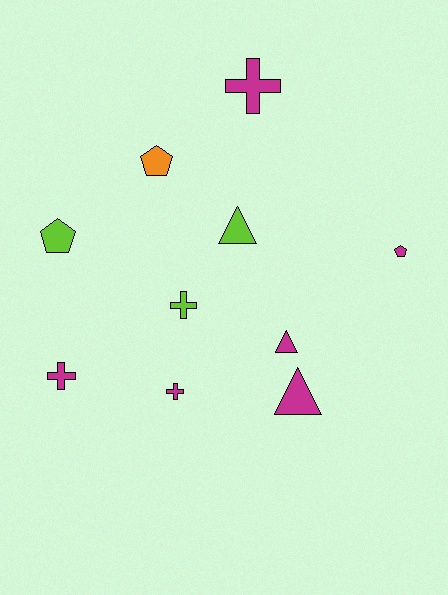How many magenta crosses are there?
There are 3 magenta crosses.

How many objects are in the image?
There are 10 objects.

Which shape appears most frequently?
Cross, with 4 objects.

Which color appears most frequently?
Magenta, with 6 objects.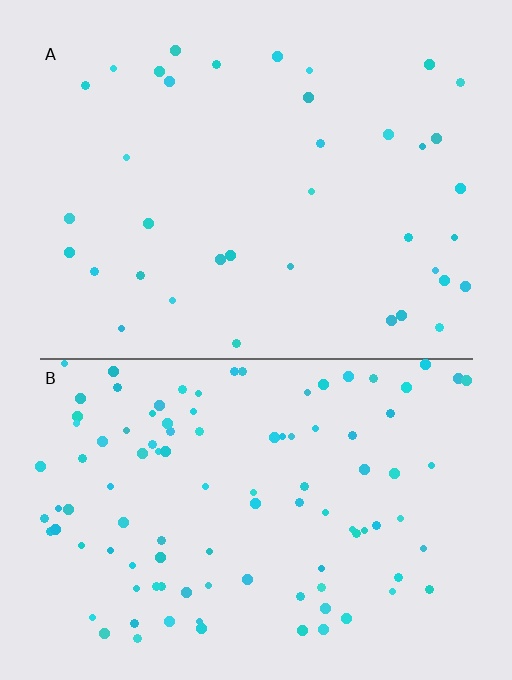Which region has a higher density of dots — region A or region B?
B (the bottom).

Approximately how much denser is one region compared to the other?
Approximately 2.7× — region B over region A.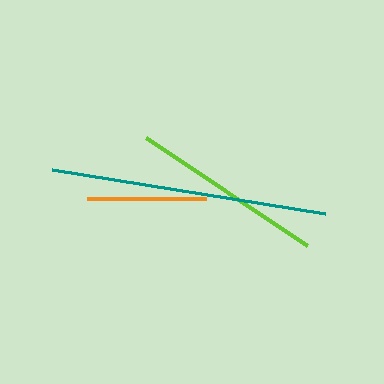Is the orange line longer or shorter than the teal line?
The teal line is longer than the orange line.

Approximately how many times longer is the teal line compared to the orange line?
The teal line is approximately 2.3 times the length of the orange line.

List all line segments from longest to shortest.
From longest to shortest: teal, lime, orange.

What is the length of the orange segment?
The orange segment is approximately 119 pixels long.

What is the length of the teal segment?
The teal segment is approximately 277 pixels long.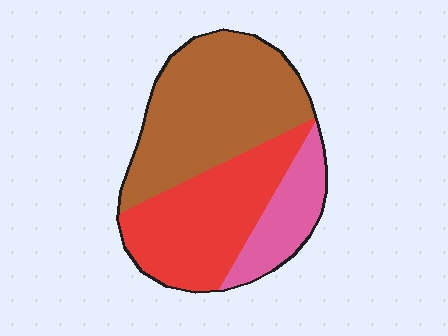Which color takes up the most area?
Brown, at roughly 45%.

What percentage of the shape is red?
Red covers about 35% of the shape.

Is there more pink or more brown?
Brown.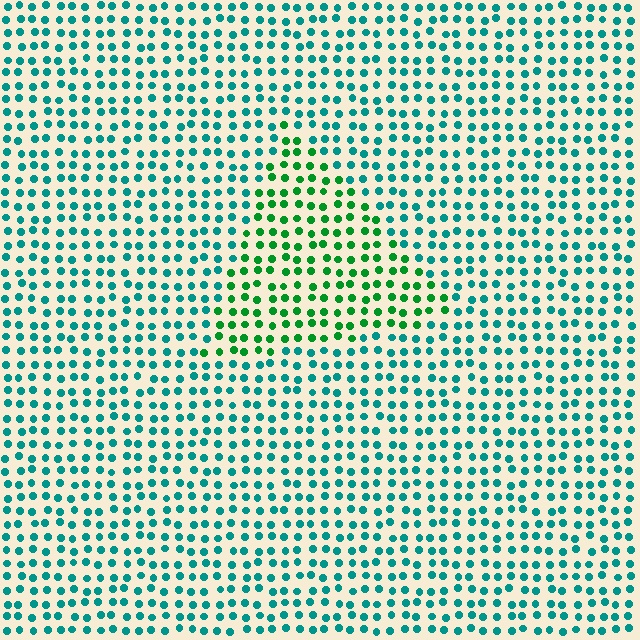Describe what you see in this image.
The image is filled with small teal elements in a uniform arrangement. A triangle-shaped region is visible where the elements are tinted to a slightly different hue, forming a subtle color boundary.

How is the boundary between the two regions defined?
The boundary is defined purely by a slight shift in hue (about 42 degrees). Spacing, size, and orientation are identical on both sides.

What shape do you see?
I see a triangle.